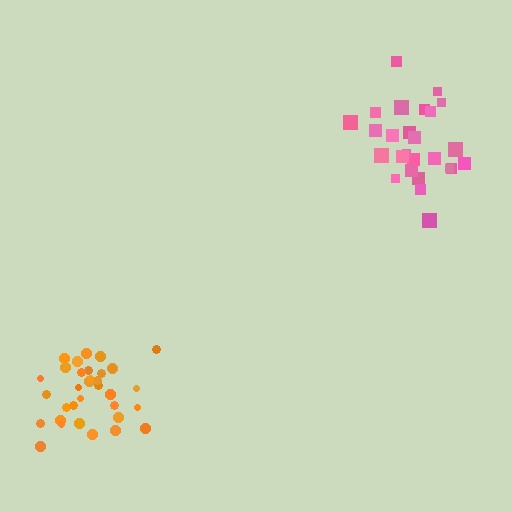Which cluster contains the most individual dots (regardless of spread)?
Orange (34).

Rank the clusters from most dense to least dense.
orange, pink.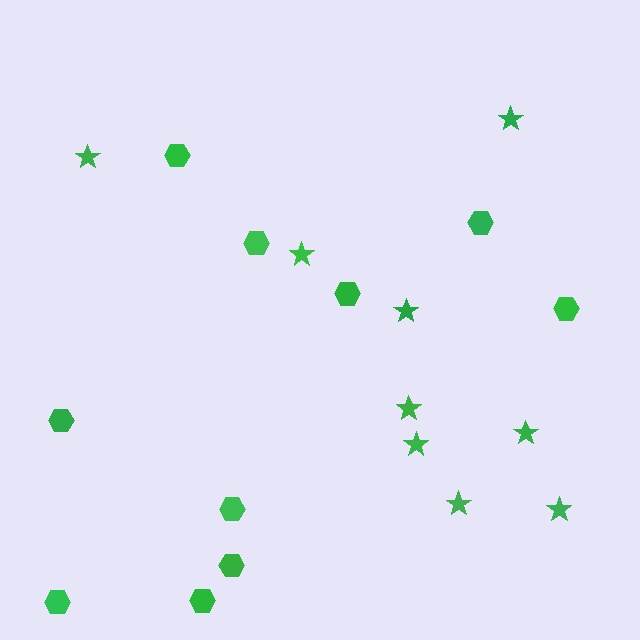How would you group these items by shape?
There are 2 groups: one group of hexagons (10) and one group of stars (9).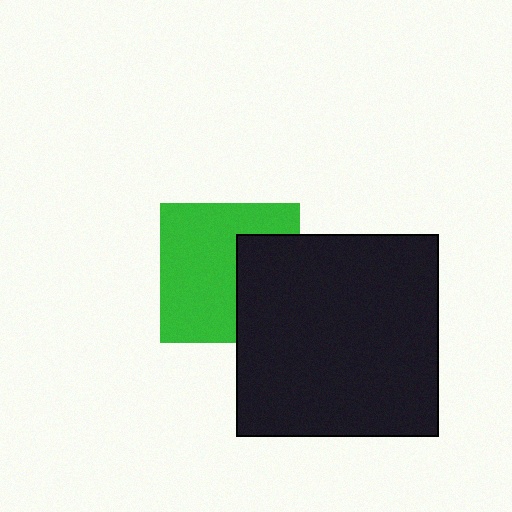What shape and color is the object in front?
The object in front is a black square.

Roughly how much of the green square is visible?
About half of it is visible (roughly 64%).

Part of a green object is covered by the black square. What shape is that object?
It is a square.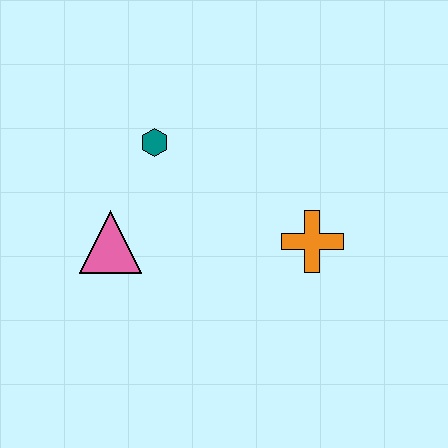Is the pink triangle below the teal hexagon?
Yes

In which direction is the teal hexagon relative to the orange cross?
The teal hexagon is to the left of the orange cross.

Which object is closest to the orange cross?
The teal hexagon is closest to the orange cross.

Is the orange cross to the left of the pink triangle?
No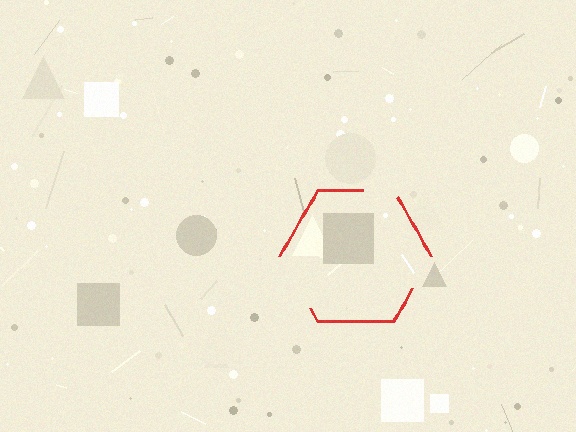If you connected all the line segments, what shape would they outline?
They would outline a hexagon.